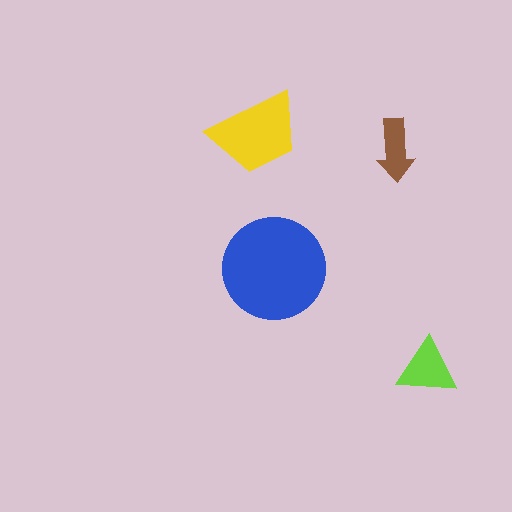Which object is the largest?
The blue circle.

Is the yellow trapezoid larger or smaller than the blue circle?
Smaller.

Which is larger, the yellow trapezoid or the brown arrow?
The yellow trapezoid.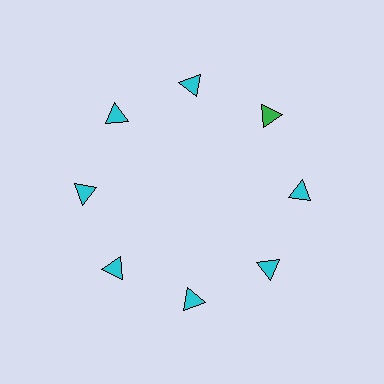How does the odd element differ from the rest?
It has a different color: green instead of cyan.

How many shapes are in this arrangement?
There are 8 shapes arranged in a ring pattern.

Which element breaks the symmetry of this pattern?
The green triangle at roughly the 2 o'clock position breaks the symmetry. All other shapes are cyan triangles.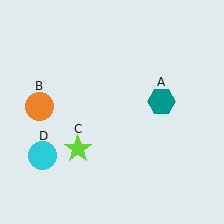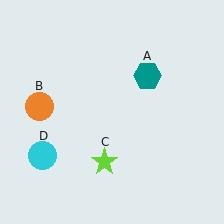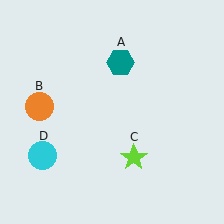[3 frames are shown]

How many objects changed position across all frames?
2 objects changed position: teal hexagon (object A), lime star (object C).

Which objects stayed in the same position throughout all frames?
Orange circle (object B) and cyan circle (object D) remained stationary.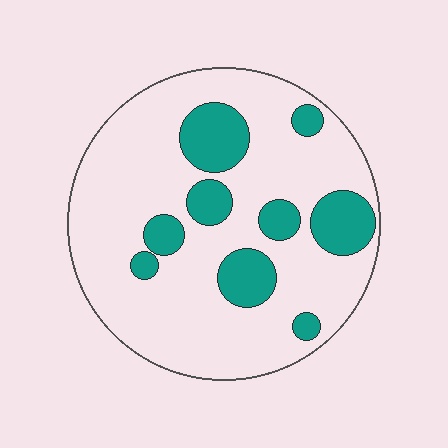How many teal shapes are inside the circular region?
9.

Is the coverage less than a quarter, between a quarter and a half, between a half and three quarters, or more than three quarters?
Less than a quarter.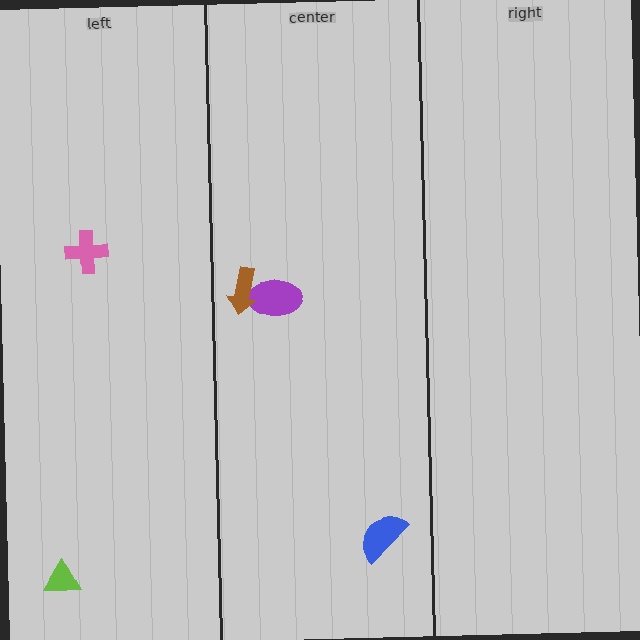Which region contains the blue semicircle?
The center region.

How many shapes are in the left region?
2.